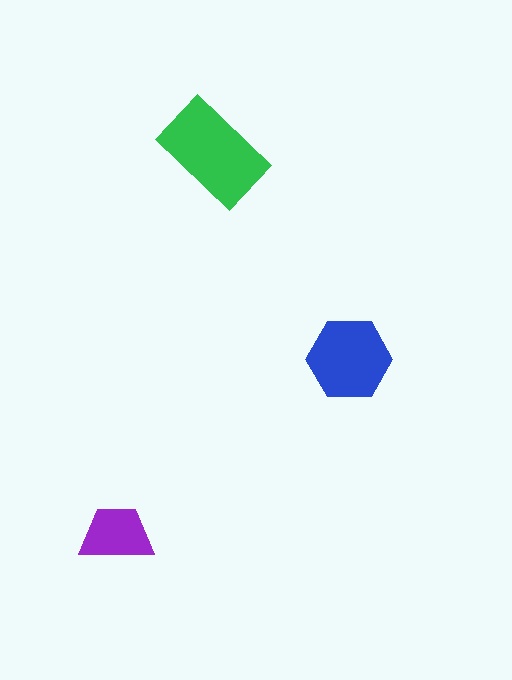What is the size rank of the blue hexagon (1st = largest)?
2nd.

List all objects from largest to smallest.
The green rectangle, the blue hexagon, the purple trapezoid.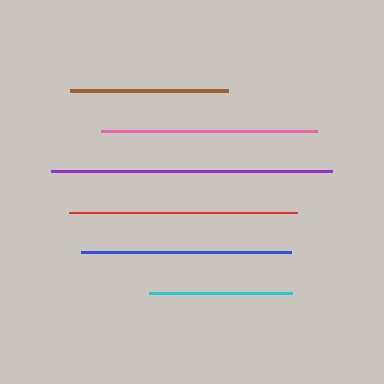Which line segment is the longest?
The purple line is the longest at approximately 281 pixels.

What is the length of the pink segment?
The pink segment is approximately 216 pixels long.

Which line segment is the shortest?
The cyan line is the shortest at approximately 142 pixels.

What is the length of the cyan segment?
The cyan segment is approximately 142 pixels long.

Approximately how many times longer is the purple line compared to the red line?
The purple line is approximately 1.2 times the length of the red line.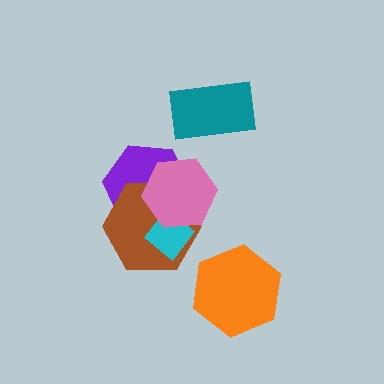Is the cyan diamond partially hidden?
Yes, it is partially covered by another shape.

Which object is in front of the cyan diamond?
The pink hexagon is in front of the cyan diamond.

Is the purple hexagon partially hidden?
Yes, it is partially covered by another shape.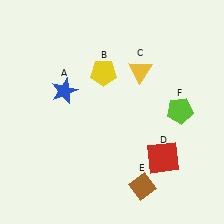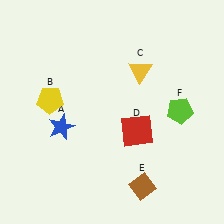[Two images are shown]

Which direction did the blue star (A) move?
The blue star (A) moved down.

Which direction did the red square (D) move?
The red square (D) moved up.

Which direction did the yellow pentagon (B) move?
The yellow pentagon (B) moved left.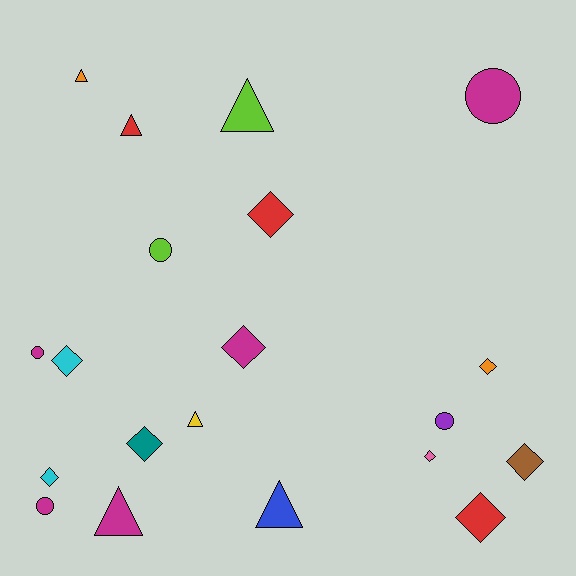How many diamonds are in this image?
There are 9 diamonds.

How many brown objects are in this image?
There is 1 brown object.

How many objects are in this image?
There are 20 objects.